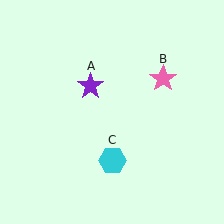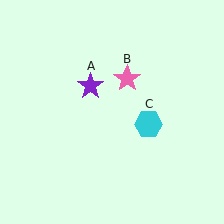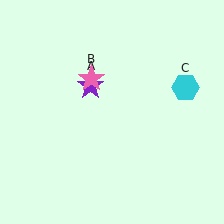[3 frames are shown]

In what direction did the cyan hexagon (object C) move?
The cyan hexagon (object C) moved up and to the right.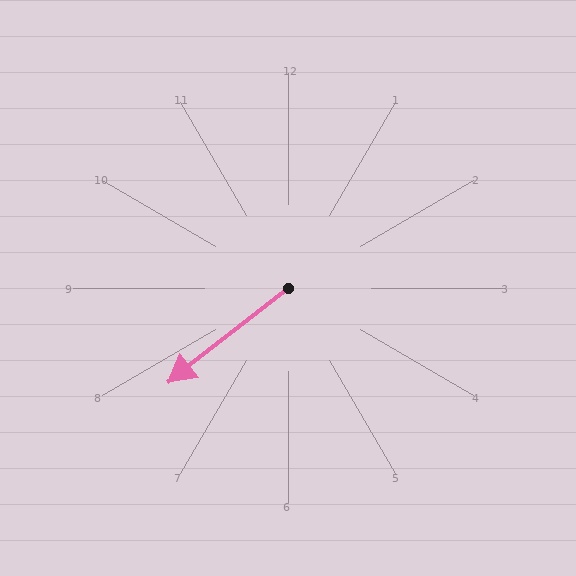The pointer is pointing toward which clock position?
Roughly 8 o'clock.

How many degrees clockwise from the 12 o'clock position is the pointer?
Approximately 232 degrees.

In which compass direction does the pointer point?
Southwest.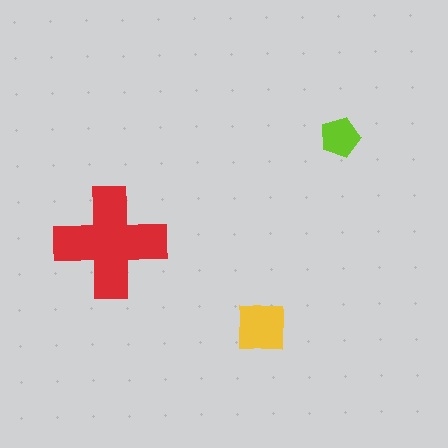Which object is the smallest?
The lime pentagon.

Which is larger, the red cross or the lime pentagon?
The red cross.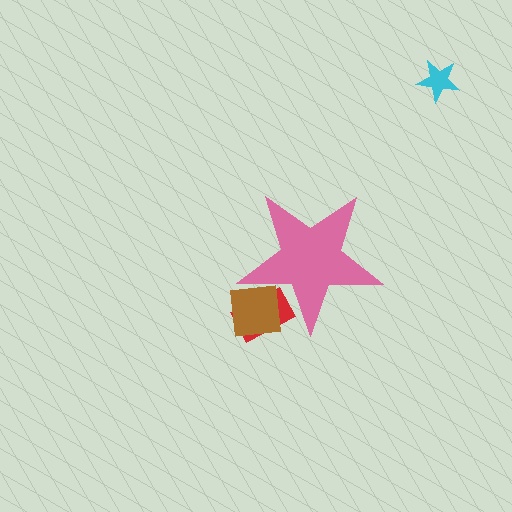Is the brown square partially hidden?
Yes, the brown square is partially hidden behind the pink star.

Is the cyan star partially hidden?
No, the cyan star is fully visible.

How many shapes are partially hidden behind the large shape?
2 shapes are partially hidden.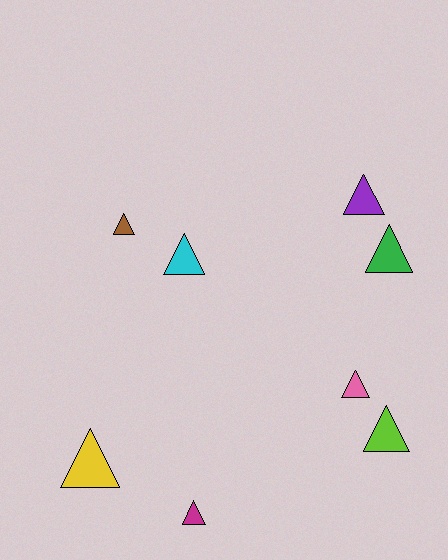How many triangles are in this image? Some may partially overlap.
There are 8 triangles.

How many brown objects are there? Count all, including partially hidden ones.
There is 1 brown object.